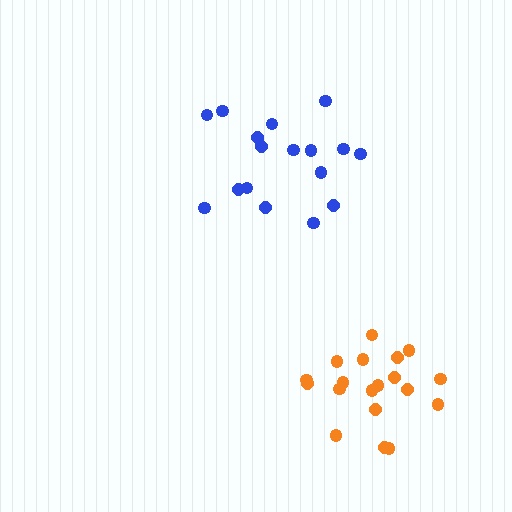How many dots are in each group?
Group 1: 17 dots, Group 2: 19 dots (36 total).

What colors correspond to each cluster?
The clusters are colored: blue, orange.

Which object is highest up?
The blue cluster is topmost.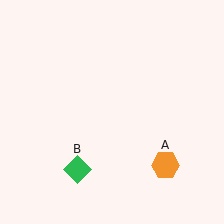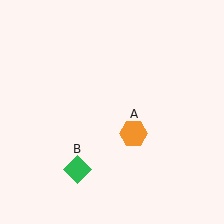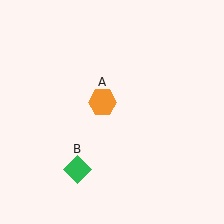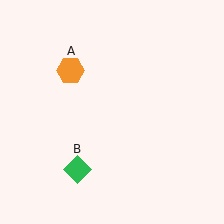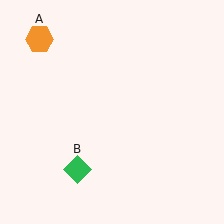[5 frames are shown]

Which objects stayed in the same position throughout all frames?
Green diamond (object B) remained stationary.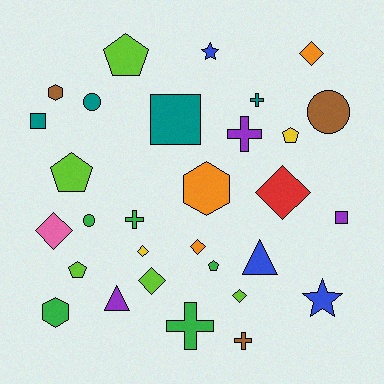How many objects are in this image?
There are 30 objects.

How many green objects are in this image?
There are 5 green objects.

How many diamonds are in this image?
There are 7 diamonds.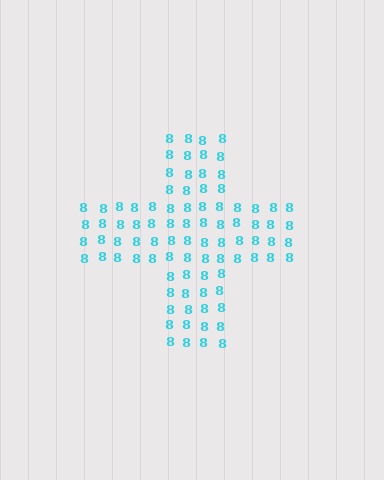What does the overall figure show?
The overall figure shows a cross.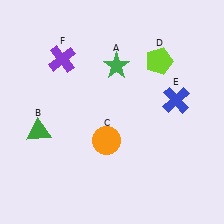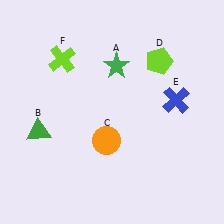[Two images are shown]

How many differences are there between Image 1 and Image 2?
There is 1 difference between the two images.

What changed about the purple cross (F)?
In Image 1, F is purple. In Image 2, it changed to lime.